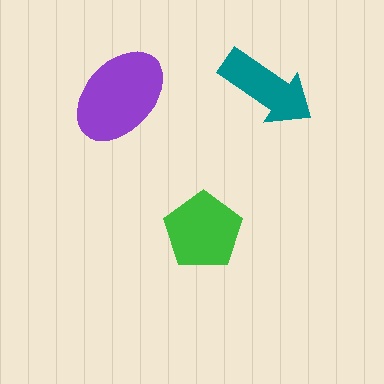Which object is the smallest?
The teal arrow.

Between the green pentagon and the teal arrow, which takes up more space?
The green pentagon.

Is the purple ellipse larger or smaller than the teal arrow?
Larger.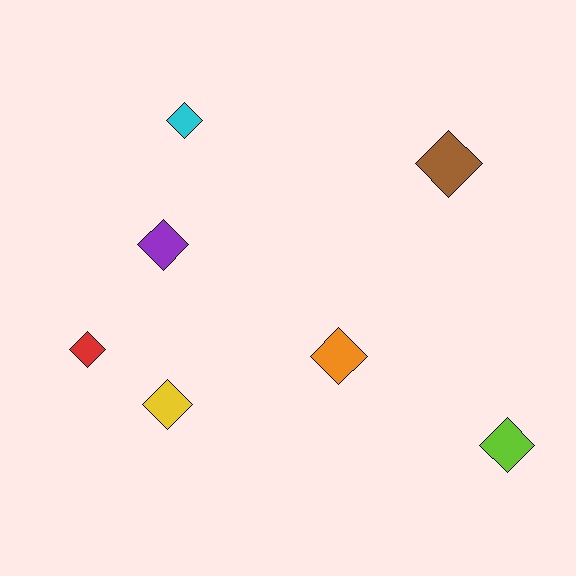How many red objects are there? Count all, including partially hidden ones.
There is 1 red object.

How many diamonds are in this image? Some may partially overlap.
There are 7 diamonds.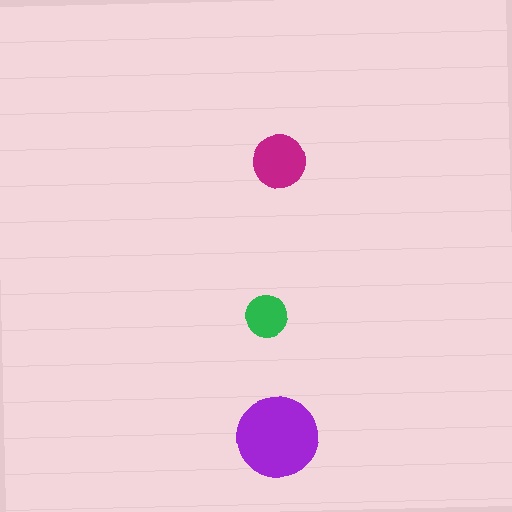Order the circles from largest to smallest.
the purple one, the magenta one, the green one.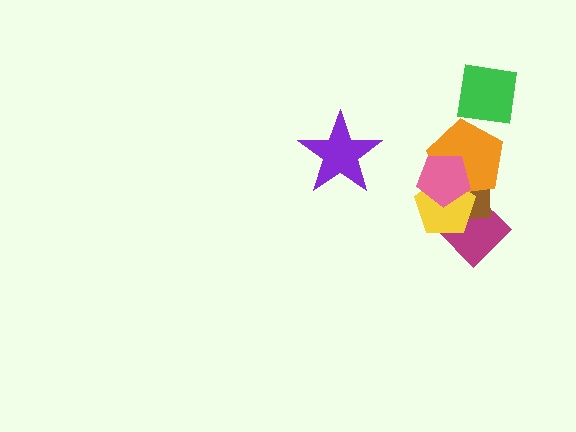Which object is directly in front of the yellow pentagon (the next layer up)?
The orange pentagon is directly in front of the yellow pentagon.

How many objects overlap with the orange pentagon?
3 objects overlap with the orange pentagon.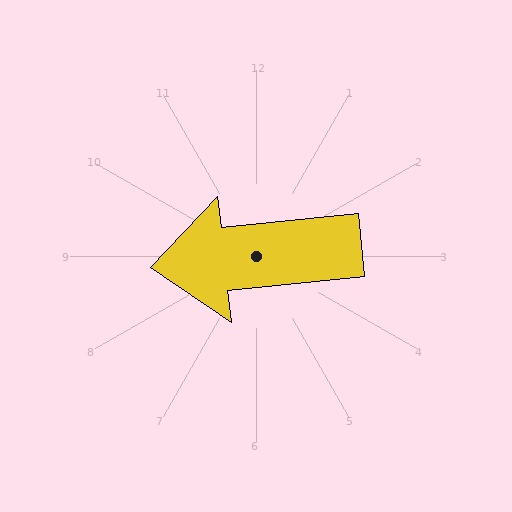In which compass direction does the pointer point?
West.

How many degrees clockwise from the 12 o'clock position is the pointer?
Approximately 264 degrees.